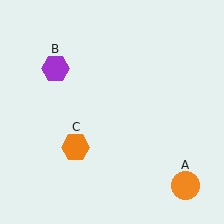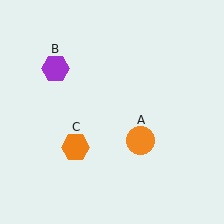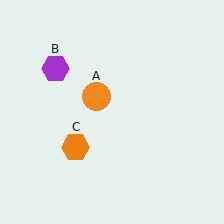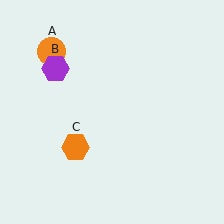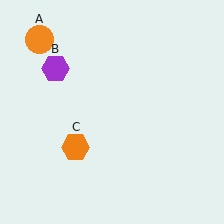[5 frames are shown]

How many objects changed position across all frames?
1 object changed position: orange circle (object A).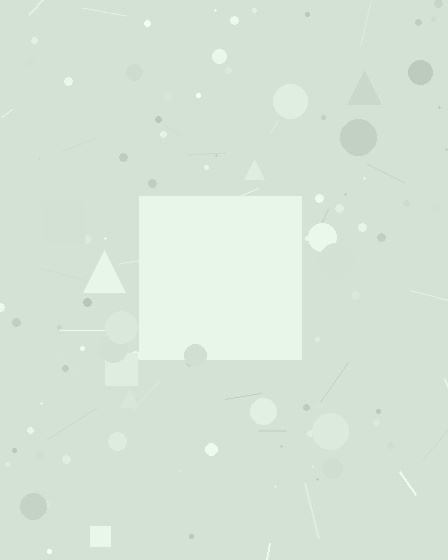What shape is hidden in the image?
A square is hidden in the image.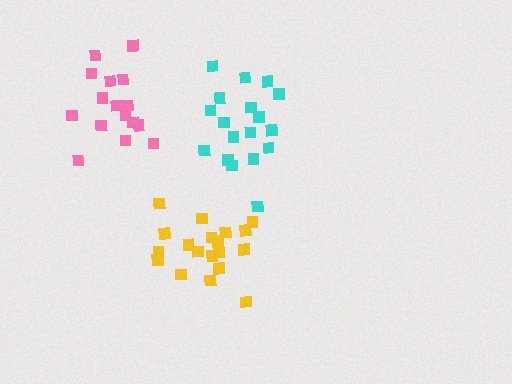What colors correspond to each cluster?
The clusters are colored: cyan, pink, yellow.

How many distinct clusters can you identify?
There are 3 distinct clusters.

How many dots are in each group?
Group 1: 18 dots, Group 2: 16 dots, Group 3: 19 dots (53 total).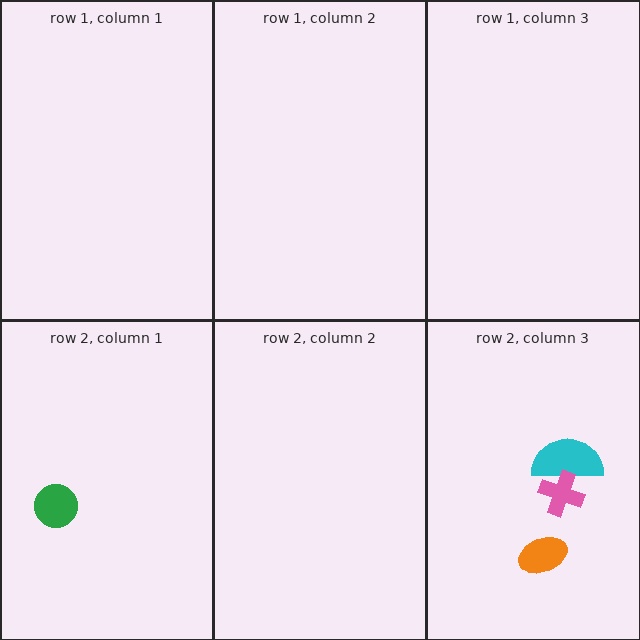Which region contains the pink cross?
The row 2, column 3 region.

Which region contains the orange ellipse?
The row 2, column 3 region.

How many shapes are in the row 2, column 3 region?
3.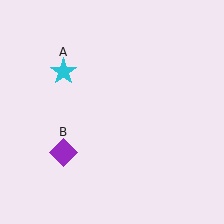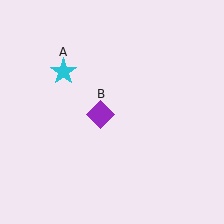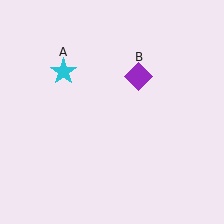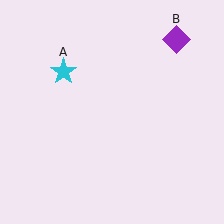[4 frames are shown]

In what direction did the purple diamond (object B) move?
The purple diamond (object B) moved up and to the right.